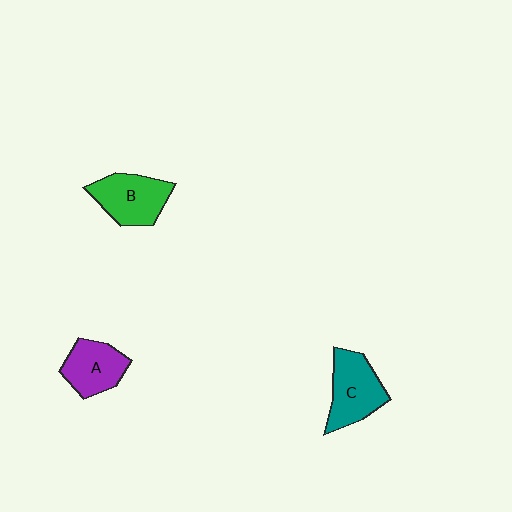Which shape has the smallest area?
Shape A (purple).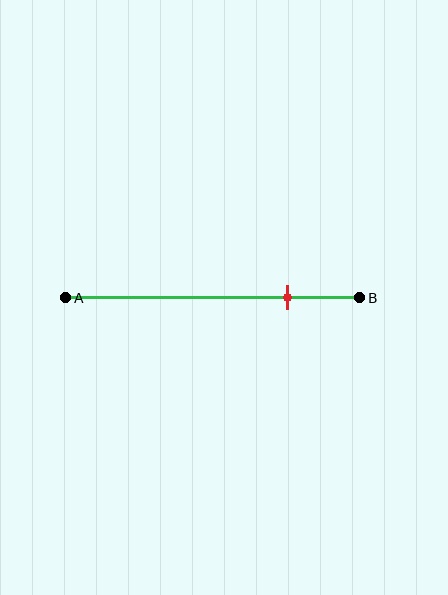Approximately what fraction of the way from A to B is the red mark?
The red mark is approximately 75% of the way from A to B.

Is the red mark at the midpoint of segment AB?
No, the mark is at about 75% from A, not at the 50% midpoint.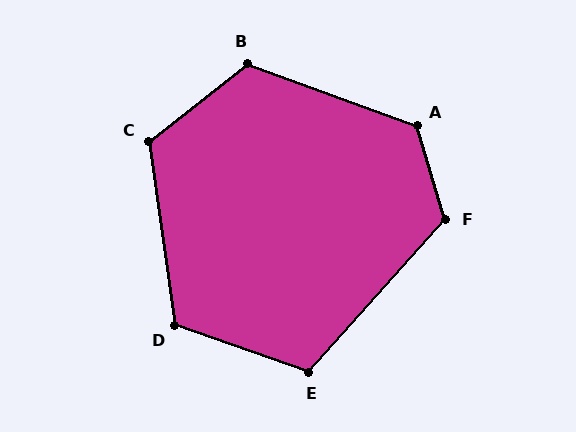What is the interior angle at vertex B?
Approximately 122 degrees (obtuse).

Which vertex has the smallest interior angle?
E, at approximately 113 degrees.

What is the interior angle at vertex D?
Approximately 117 degrees (obtuse).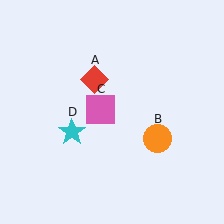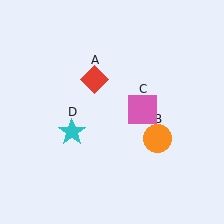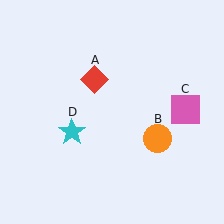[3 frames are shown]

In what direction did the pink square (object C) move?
The pink square (object C) moved right.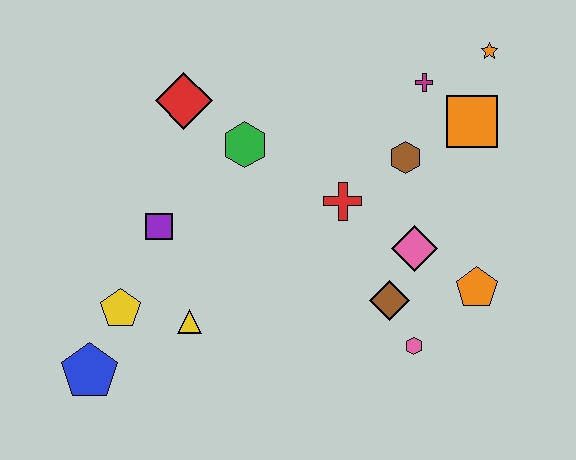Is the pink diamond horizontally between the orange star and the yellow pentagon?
Yes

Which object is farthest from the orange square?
The blue pentagon is farthest from the orange square.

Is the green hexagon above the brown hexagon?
Yes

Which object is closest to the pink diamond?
The brown diamond is closest to the pink diamond.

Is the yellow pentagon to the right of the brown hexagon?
No